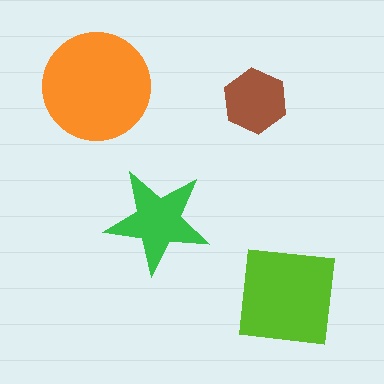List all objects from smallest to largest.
The brown hexagon, the green star, the lime square, the orange circle.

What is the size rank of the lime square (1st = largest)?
2nd.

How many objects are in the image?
There are 4 objects in the image.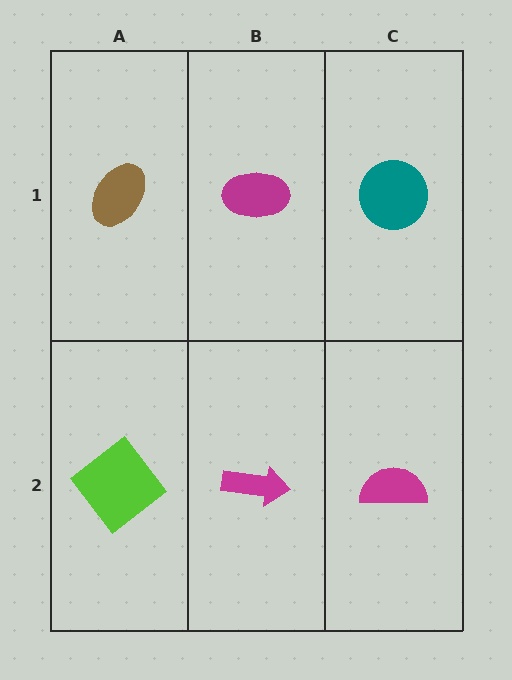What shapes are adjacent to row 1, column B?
A magenta arrow (row 2, column B), a brown ellipse (row 1, column A), a teal circle (row 1, column C).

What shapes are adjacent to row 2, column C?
A teal circle (row 1, column C), a magenta arrow (row 2, column B).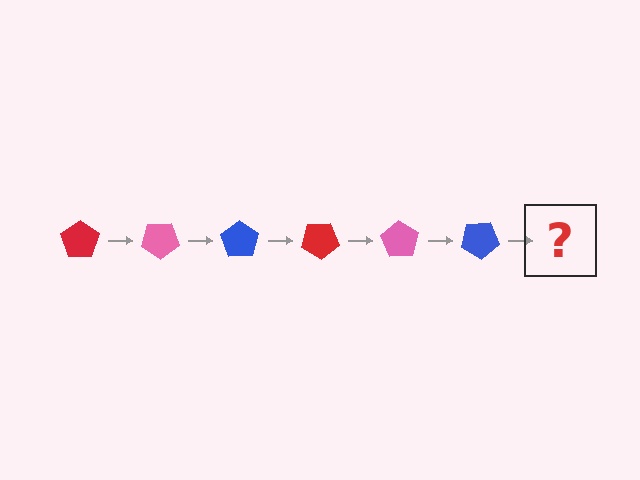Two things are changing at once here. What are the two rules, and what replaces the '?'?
The two rules are that it rotates 35 degrees each step and the color cycles through red, pink, and blue. The '?' should be a red pentagon, rotated 210 degrees from the start.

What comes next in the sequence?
The next element should be a red pentagon, rotated 210 degrees from the start.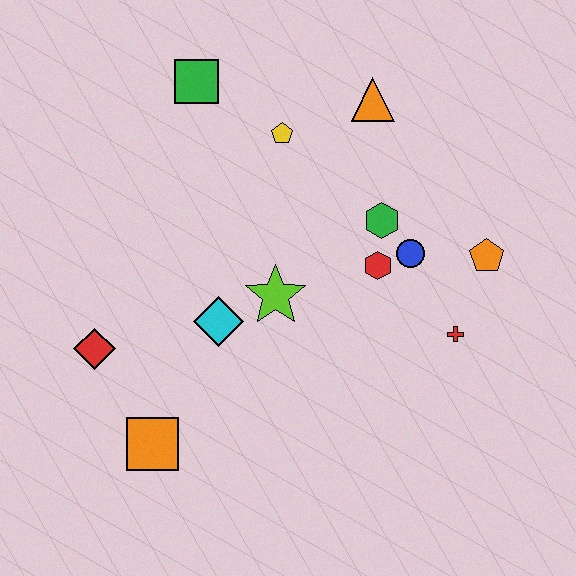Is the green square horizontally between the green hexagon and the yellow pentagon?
No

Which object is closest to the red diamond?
The orange square is closest to the red diamond.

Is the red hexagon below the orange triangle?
Yes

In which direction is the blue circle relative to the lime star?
The blue circle is to the right of the lime star.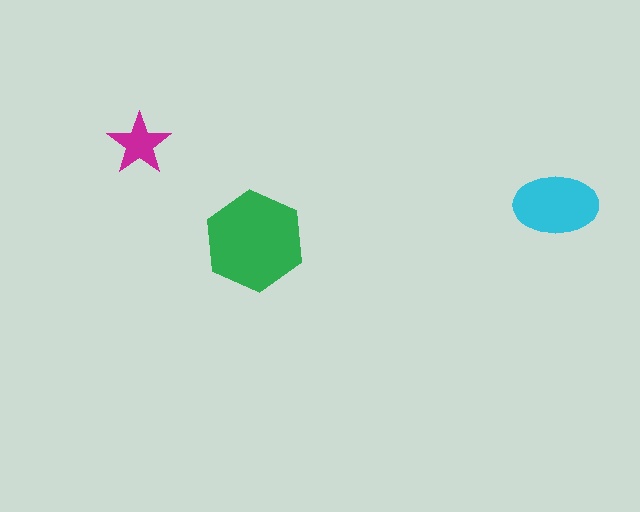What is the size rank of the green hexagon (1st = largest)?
1st.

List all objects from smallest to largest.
The magenta star, the cyan ellipse, the green hexagon.